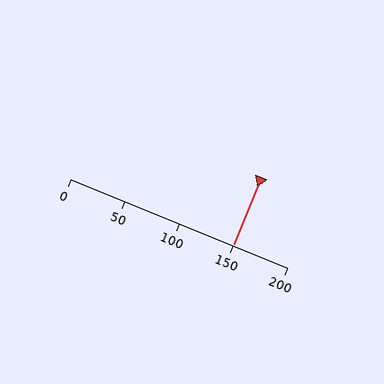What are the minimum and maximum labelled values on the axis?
The axis runs from 0 to 200.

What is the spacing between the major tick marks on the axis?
The major ticks are spaced 50 apart.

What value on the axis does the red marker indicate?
The marker indicates approximately 150.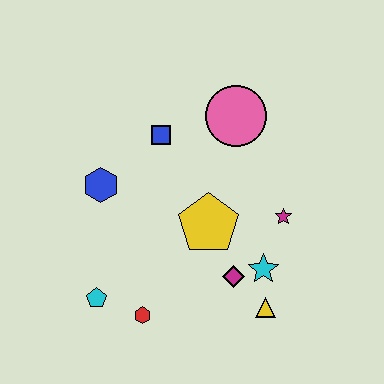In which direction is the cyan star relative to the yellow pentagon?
The cyan star is to the right of the yellow pentagon.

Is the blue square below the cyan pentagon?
No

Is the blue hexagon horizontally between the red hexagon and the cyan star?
No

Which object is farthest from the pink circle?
The cyan pentagon is farthest from the pink circle.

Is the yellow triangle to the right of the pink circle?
Yes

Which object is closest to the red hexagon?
The cyan pentagon is closest to the red hexagon.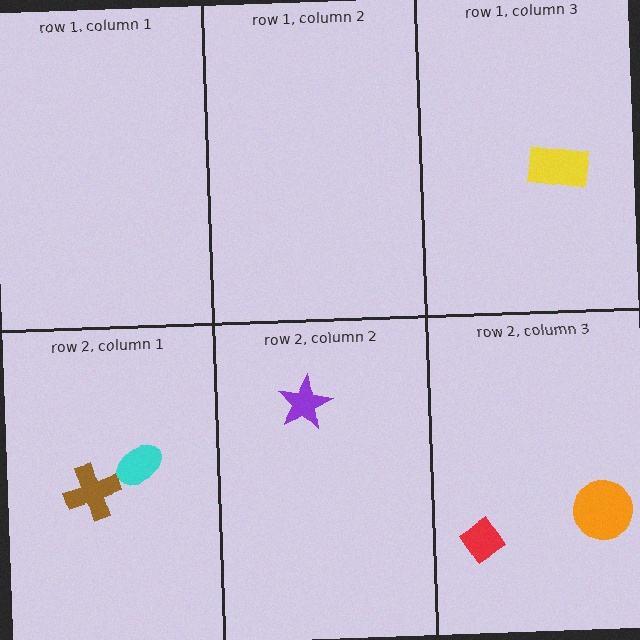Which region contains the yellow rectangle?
The row 1, column 3 region.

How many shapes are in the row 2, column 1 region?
2.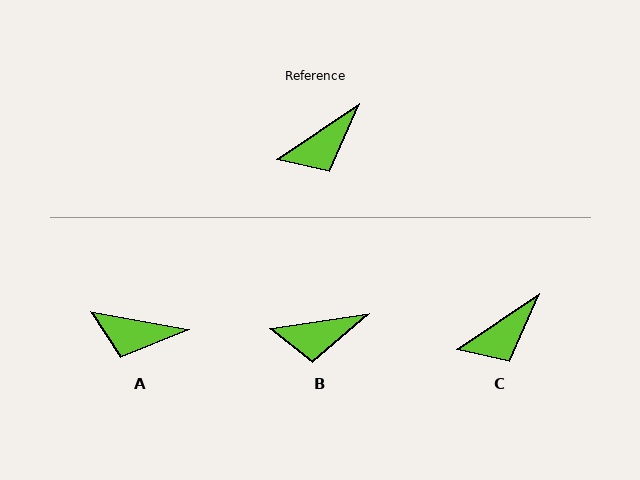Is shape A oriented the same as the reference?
No, it is off by about 44 degrees.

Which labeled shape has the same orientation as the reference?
C.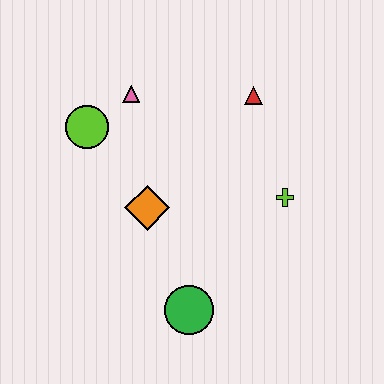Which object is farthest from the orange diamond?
The red triangle is farthest from the orange diamond.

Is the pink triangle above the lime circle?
Yes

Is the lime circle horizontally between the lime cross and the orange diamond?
No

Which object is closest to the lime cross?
The red triangle is closest to the lime cross.